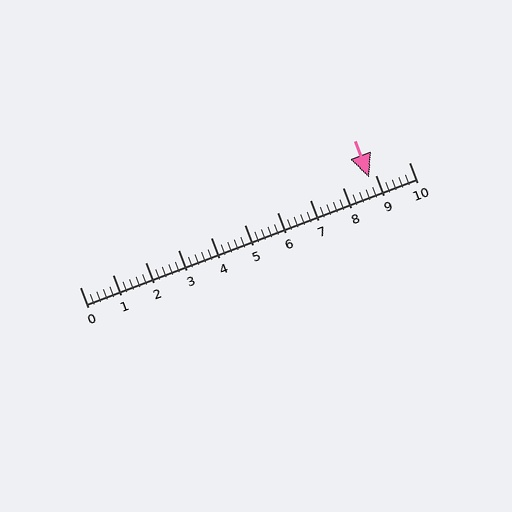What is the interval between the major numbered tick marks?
The major tick marks are spaced 1 units apart.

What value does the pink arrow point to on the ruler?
The pink arrow points to approximately 8.8.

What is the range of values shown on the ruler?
The ruler shows values from 0 to 10.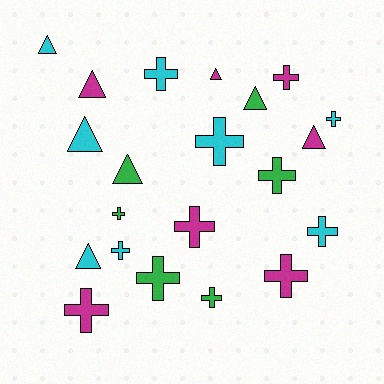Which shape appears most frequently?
Cross, with 13 objects.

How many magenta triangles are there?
There are 3 magenta triangles.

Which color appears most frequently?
Cyan, with 8 objects.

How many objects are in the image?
There are 21 objects.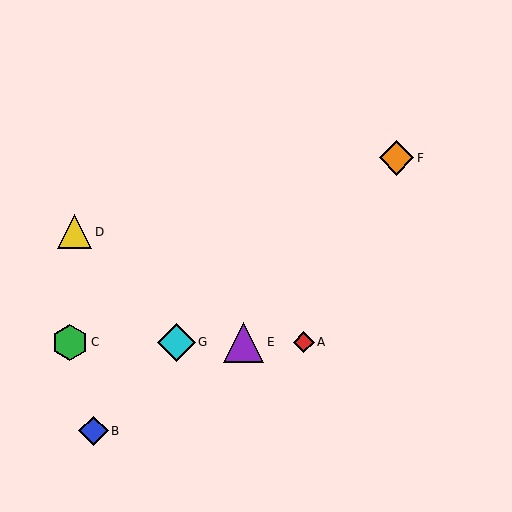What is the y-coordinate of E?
Object E is at y≈342.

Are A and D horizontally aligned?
No, A is at y≈342 and D is at y≈232.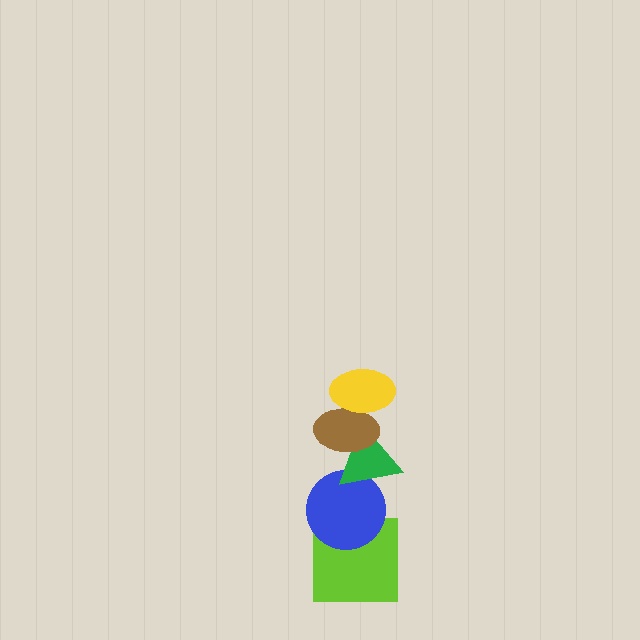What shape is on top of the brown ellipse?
The yellow ellipse is on top of the brown ellipse.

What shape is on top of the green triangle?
The brown ellipse is on top of the green triangle.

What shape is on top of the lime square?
The blue circle is on top of the lime square.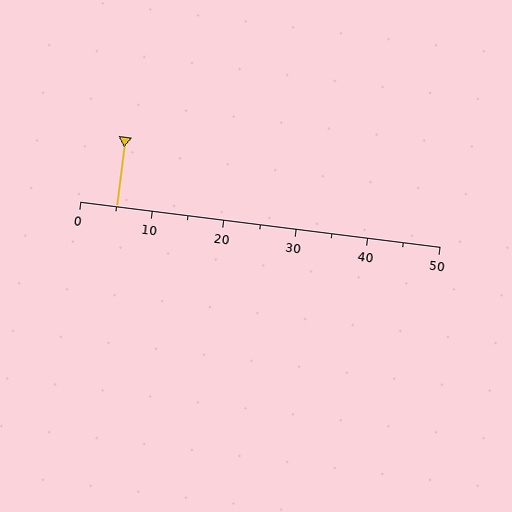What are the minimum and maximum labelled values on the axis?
The axis runs from 0 to 50.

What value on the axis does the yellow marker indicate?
The marker indicates approximately 5.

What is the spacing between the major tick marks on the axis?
The major ticks are spaced 10 apart.